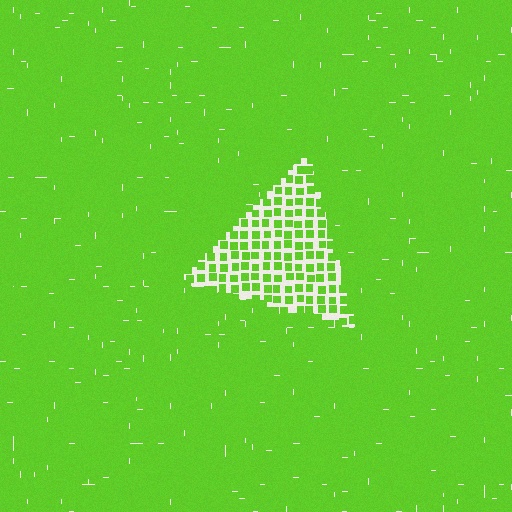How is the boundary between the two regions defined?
The boundary is defined by a change in element density (approximately 2.5x ratio). All elements are the same color, size, and shape.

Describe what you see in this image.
The image contains small lime elements arranged at two different densities. A triangle-shaped region is visible where the elements are less densely packed than the surrounding area.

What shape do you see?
I see a triangle.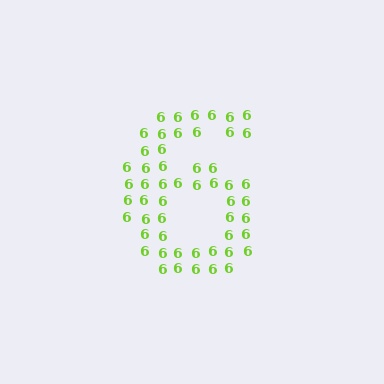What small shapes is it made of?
It is made of small digit 6's.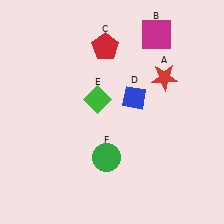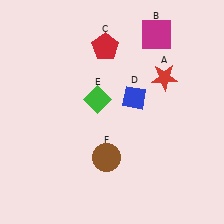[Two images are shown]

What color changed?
The circle (F) changed from green in Image 1 to brown in Image 2.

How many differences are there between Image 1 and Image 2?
There is 1 difference between the two images.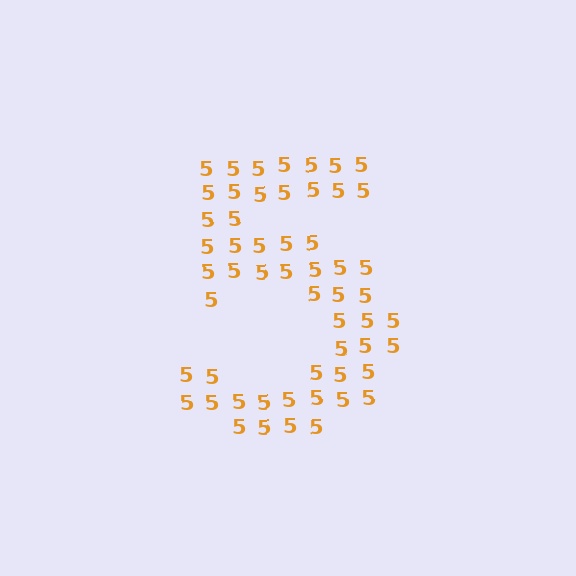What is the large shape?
The large shape is the digit 5.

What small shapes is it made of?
It is made of small digit 5's.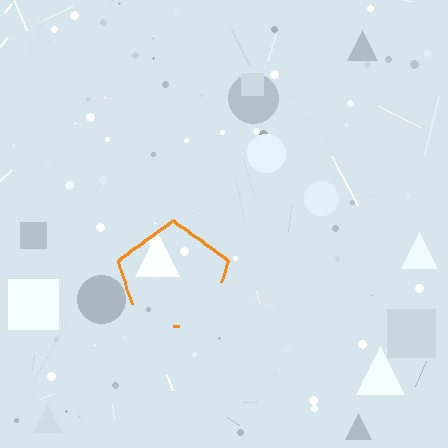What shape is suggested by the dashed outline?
The dashed outline suggests a pentagon.